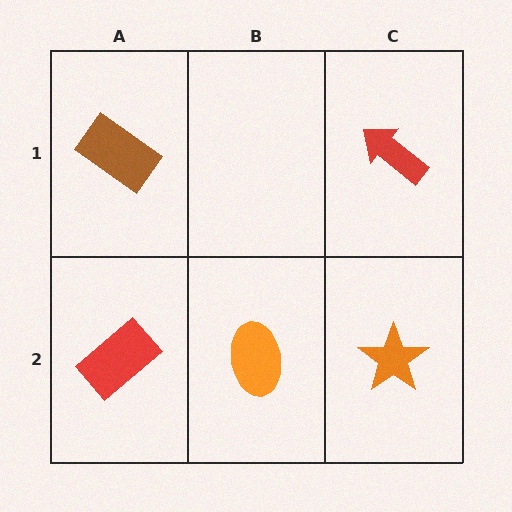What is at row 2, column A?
A red rectangle.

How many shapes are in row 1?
2 shapes.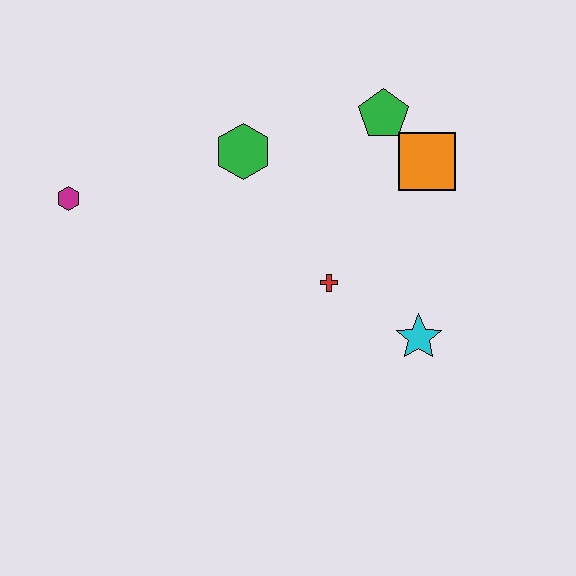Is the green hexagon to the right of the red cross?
No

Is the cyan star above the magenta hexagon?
No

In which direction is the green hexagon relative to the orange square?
The green hexagon is to the left of the orange square.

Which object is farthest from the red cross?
The magenta hexagon is farthest from the red cross.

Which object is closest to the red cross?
The cyan star is closest to the red cross.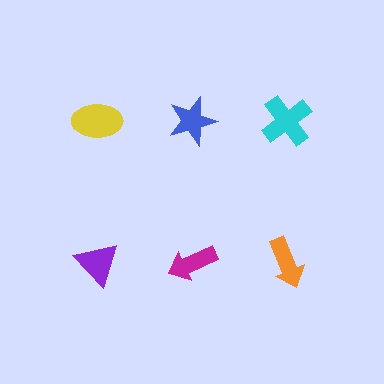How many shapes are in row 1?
3 shapes.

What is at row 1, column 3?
A cyan cross.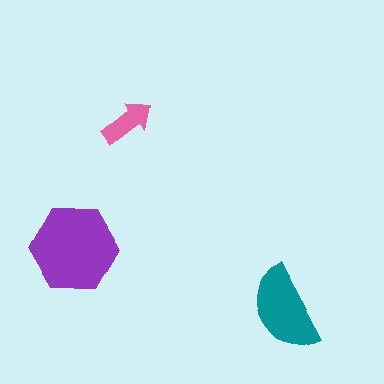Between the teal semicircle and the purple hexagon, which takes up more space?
The purple hexagon.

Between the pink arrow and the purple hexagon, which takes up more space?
The purple hexagon.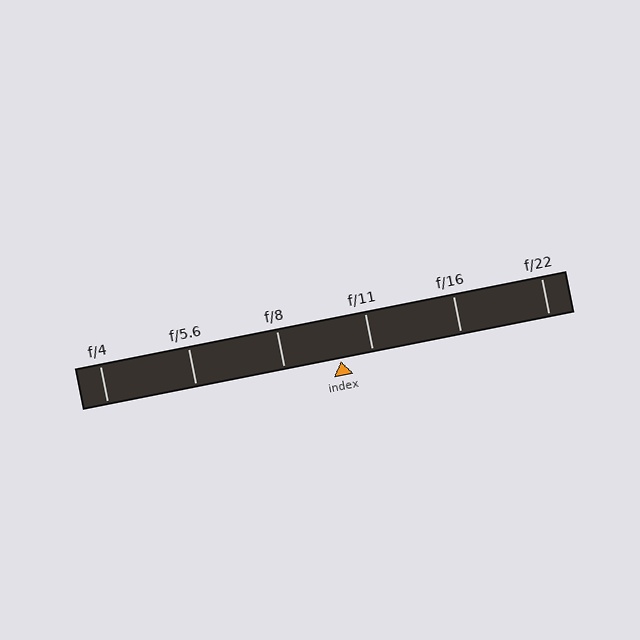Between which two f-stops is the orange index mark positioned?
The index mark is between f/8 and f/11.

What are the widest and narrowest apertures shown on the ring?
The widest aperture shown is f/4 and the narrowest is f/22.